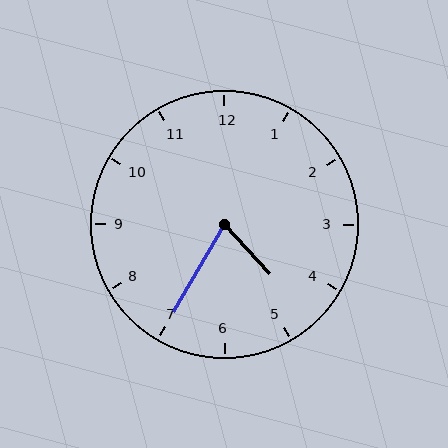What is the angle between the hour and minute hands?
Approximately 72 degrees.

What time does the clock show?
4:35.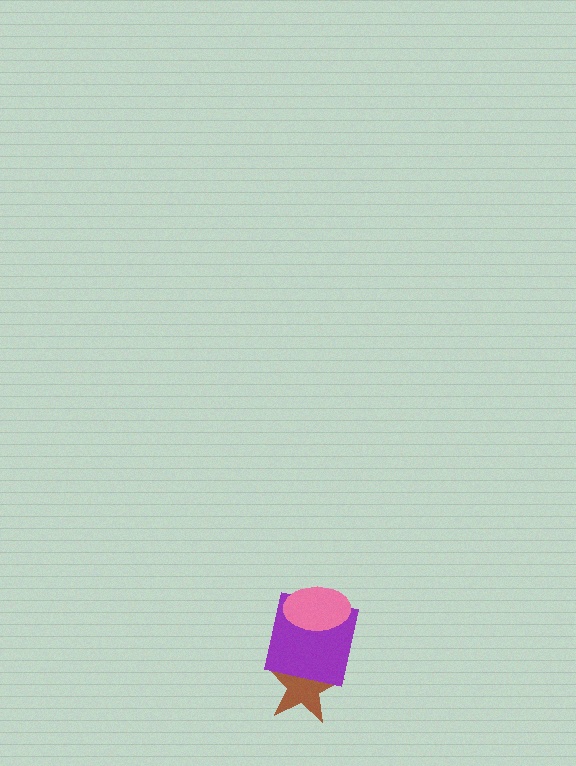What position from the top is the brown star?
The brown star is 3rd from the top.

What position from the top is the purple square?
The purple square is 2nd from the top.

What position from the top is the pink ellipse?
The pink ellipse is 1st from the top.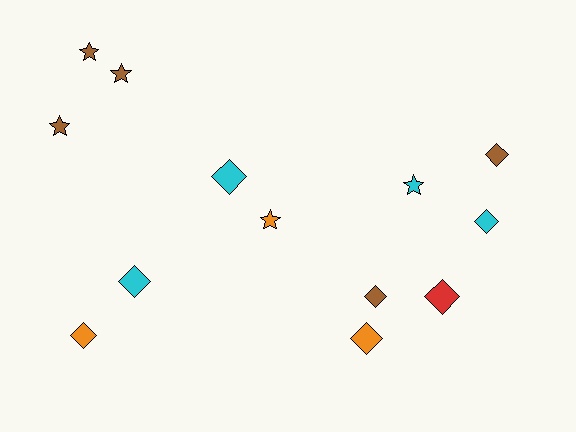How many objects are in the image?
There are 13 objects.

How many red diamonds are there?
There is 1 red diamond.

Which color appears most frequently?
Brown, with 5 objects.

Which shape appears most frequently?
Diamond, with 8 objects.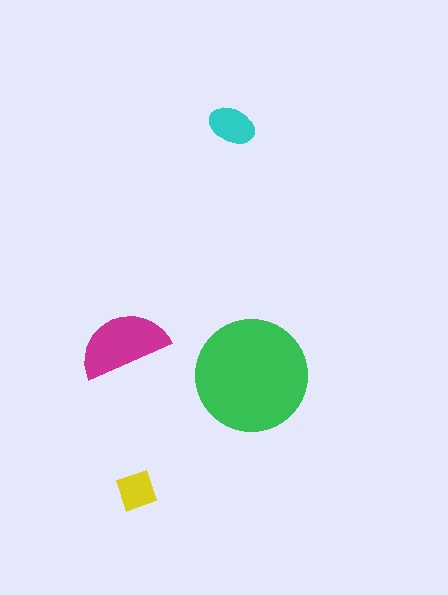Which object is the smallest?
The yellow diamond.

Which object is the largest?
The green circle.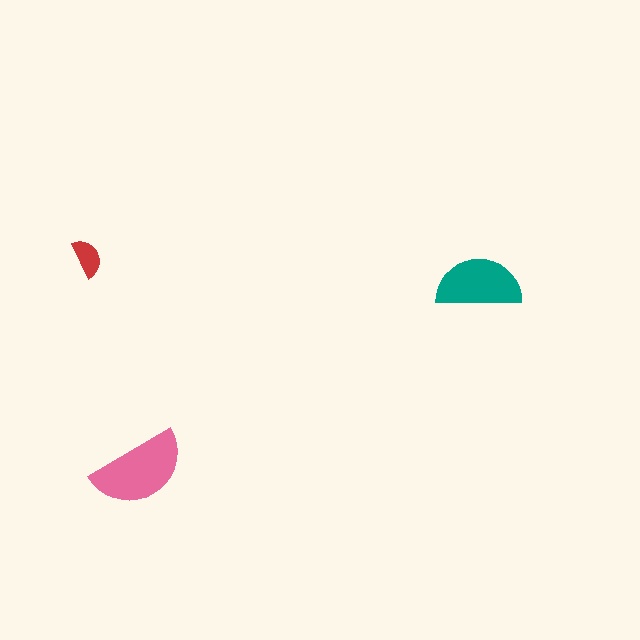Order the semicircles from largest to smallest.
the pink one, the teal one, the red one.